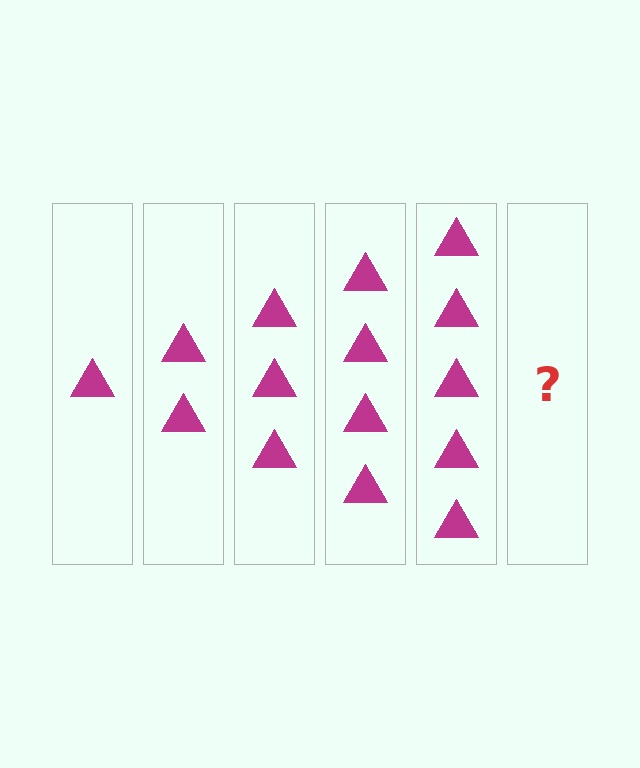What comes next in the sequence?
The next element should be 6 triangles.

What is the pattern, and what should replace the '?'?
The pattern is that each step adds one more triangle. The '?' should be 6 triangles.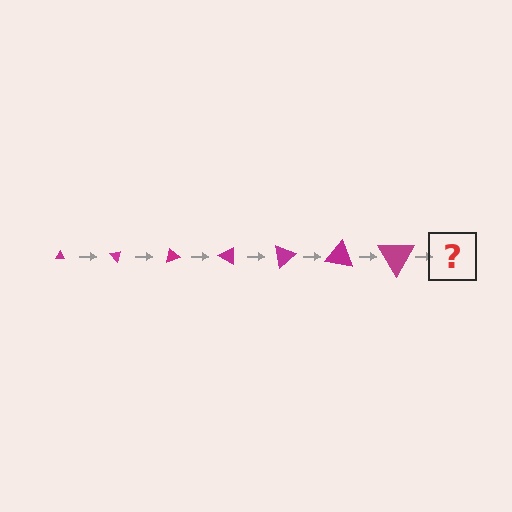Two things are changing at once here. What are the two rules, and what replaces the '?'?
The two rules are that the triangle grows larger each step and it rotates 50 degrees each step. The '?' should be a triangle, larger than the previous one and rotated 350 degrees from the start.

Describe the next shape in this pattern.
It should be a triangle, larger than the previous one and rotated 350 degrees from the start.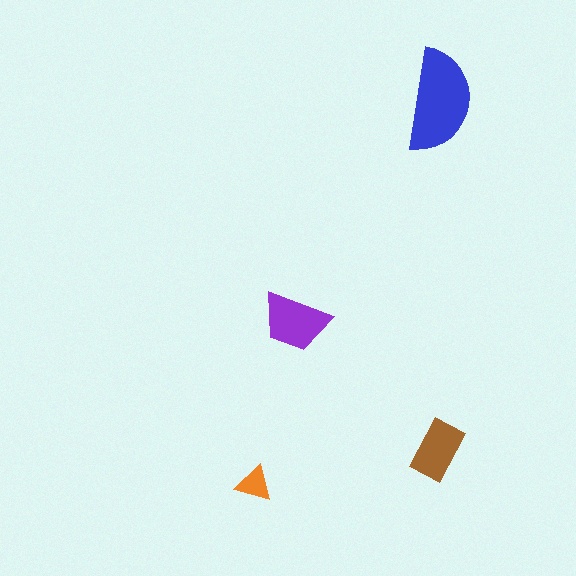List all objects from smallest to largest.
The orange triangle, the brown rectangle, the purple trapezoid, the blue semicircle.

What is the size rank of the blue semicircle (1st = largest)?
1st.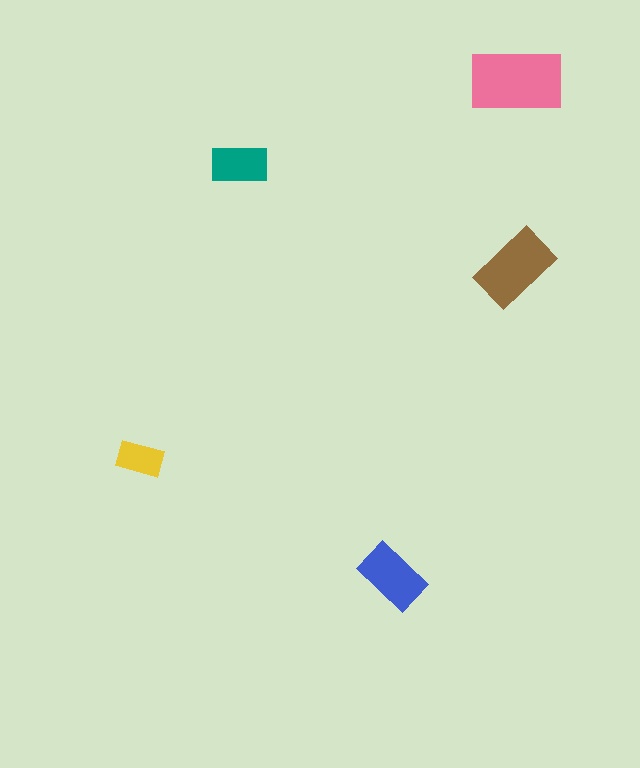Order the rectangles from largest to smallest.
the pink one, the brown one, the blue one, the teal one, the yellow one.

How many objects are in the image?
There are 5 objects in the image.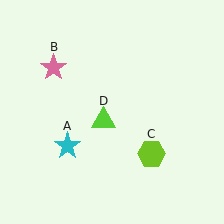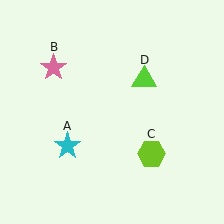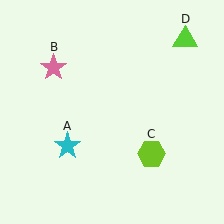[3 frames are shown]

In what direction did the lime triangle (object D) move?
The lime triangle (object D) moved up and to the right.